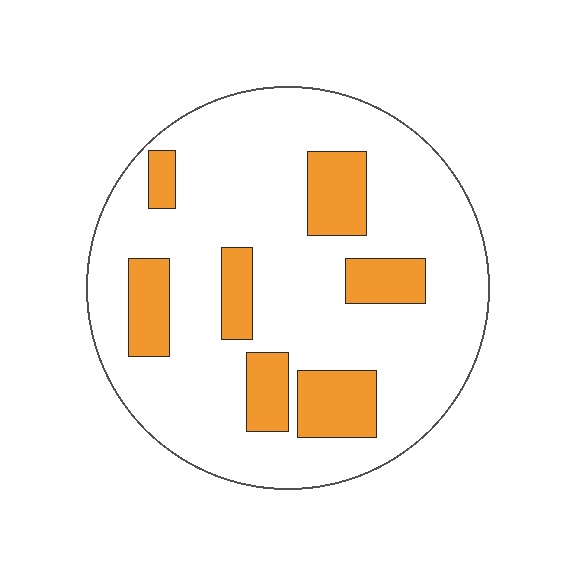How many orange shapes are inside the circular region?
7.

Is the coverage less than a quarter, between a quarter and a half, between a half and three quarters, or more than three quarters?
Less than a quarter.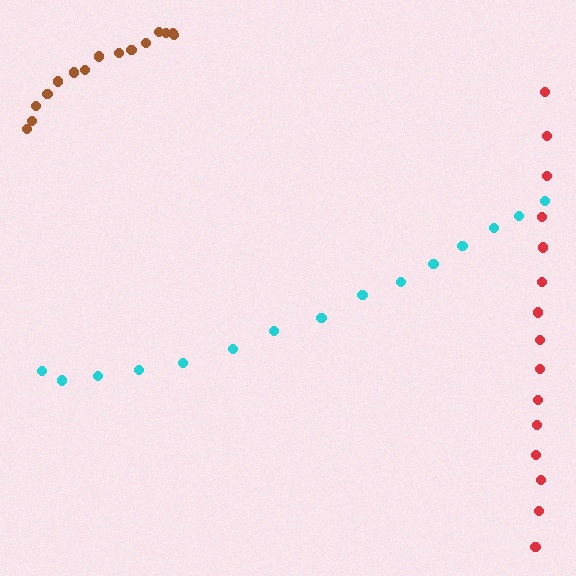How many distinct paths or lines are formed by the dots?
There are 3 distinct paths.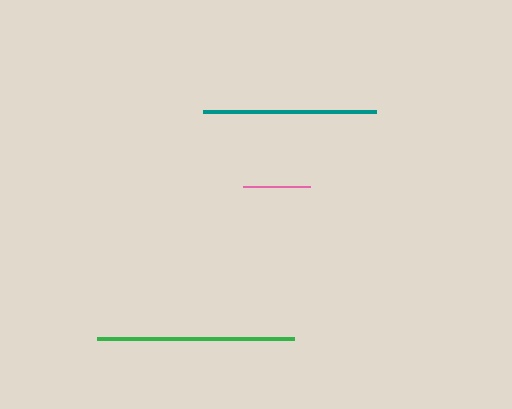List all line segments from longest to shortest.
From longest to shortest: green, teal, pink.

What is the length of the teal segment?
The teal segment is approximately 173 pixels long.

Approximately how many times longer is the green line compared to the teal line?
The green line is approximately 1.1 times the length of the teal line.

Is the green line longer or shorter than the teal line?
The green line is longer than the teal line.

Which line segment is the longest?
The green line is the longest at approximately 197 pixels.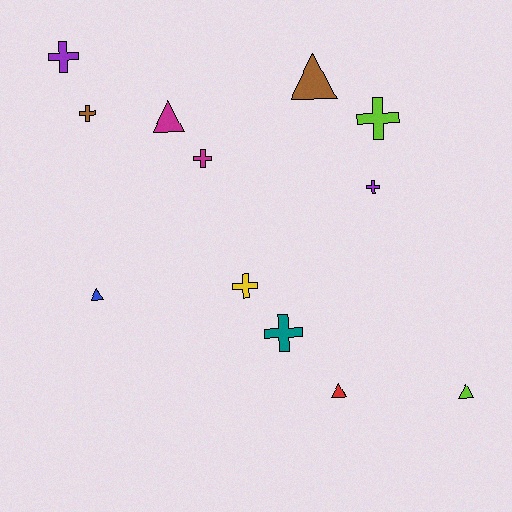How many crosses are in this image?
There are 7 crosses.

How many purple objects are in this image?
There are 2 purple objects.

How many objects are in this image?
There are 12 objects.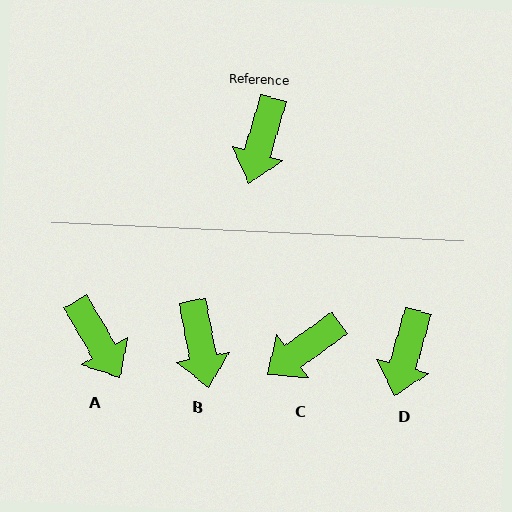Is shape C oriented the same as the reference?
No, it is off by about 39 degrees.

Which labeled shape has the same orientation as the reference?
D.